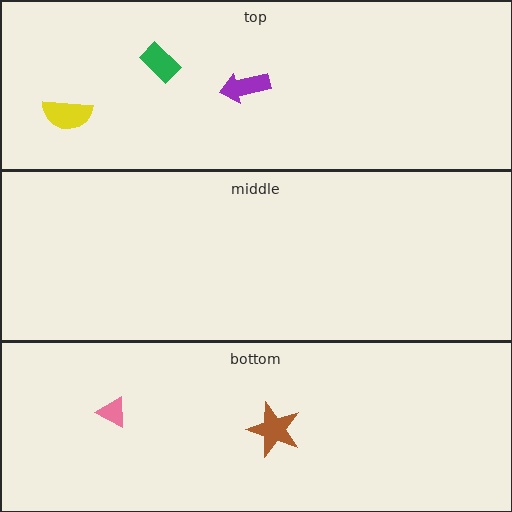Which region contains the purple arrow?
The top region.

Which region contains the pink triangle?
The bottom region.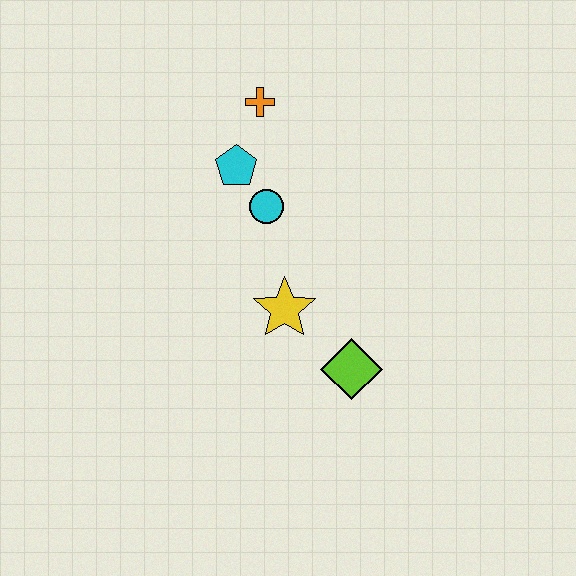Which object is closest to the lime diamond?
The yellow star is closest to the lime diamond.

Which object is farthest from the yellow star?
The orange cross is farthest from the yellow star.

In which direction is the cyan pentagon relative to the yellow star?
The cyan pentagon is above the yellow star.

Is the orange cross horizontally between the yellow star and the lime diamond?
No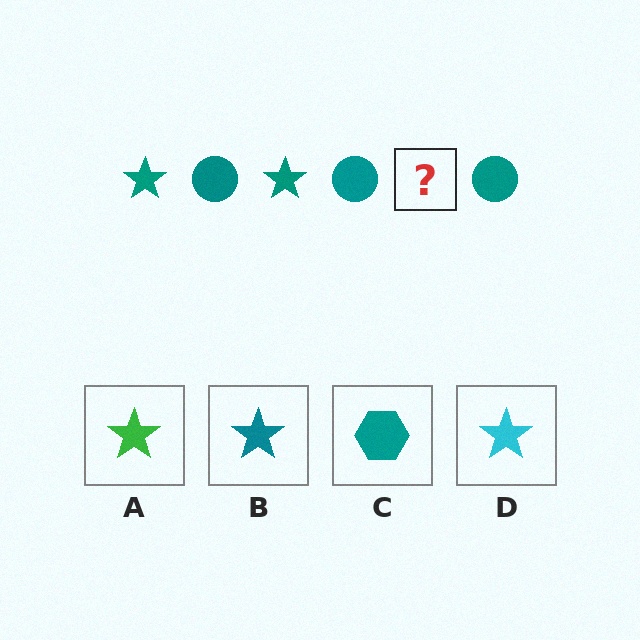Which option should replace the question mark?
Option B.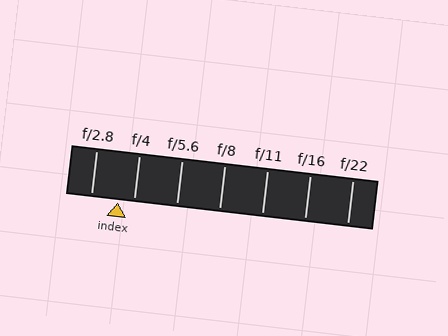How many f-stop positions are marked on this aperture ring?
There are 7 f-stop positions marked.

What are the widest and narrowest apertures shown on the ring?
The widest aperture shown is f/2.8 and the narrowest is f/22.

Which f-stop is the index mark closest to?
The index mark is closest to f/4.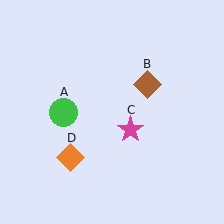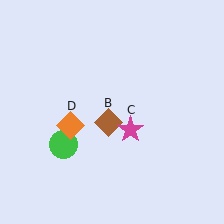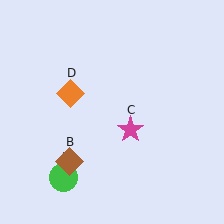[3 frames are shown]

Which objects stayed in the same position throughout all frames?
Magenta star (object C) remained stationary.